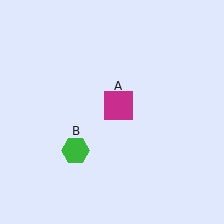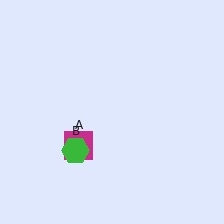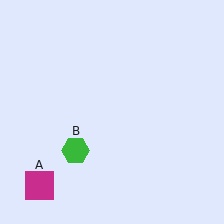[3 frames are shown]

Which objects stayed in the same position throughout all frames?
Green hexagon (object B) remained stationary.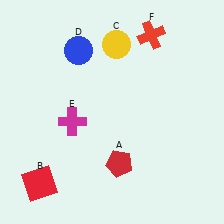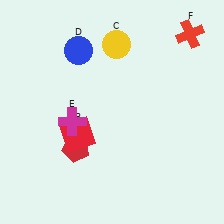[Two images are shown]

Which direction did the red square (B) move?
The red square (B) moved up.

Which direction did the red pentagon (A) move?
The red pentagon (A) moved left.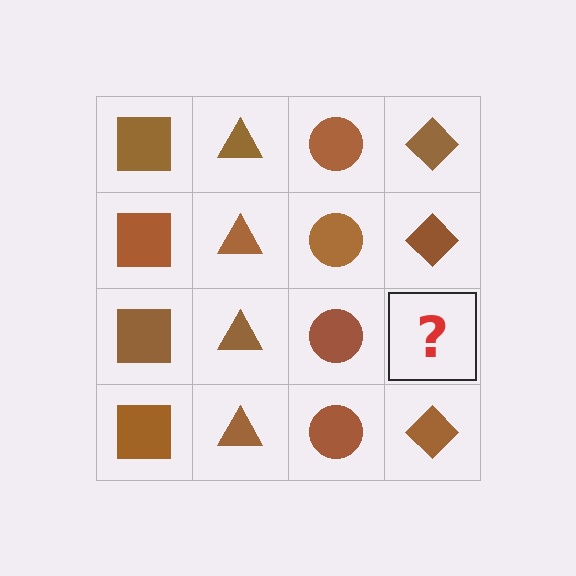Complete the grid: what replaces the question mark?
The question mark should be replaced with a brown diamond.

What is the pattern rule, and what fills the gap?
The rule is that each column has a consistent shape. The gap should be filled with a brown diamond.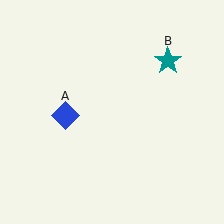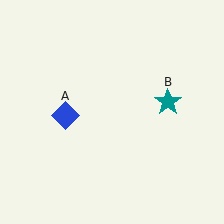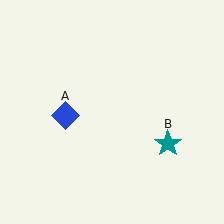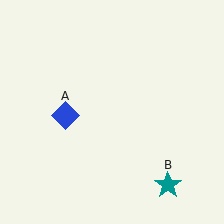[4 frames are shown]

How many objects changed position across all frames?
1 object changed position: teal star (object B).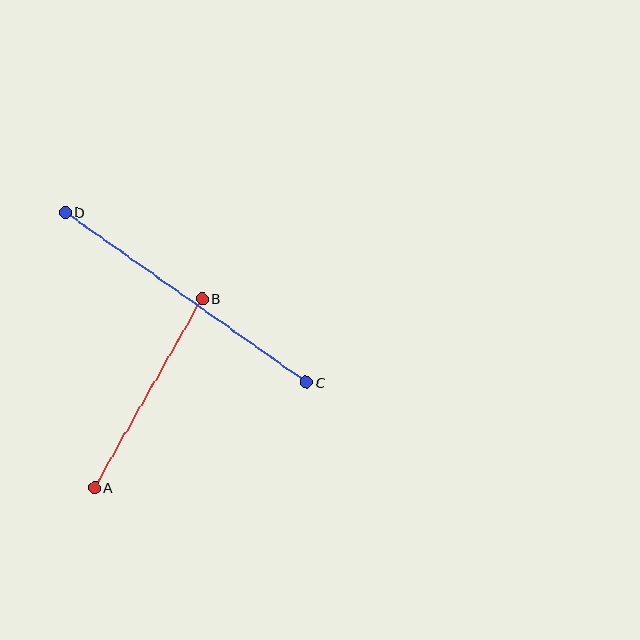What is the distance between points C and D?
The distance is approximately 295 pixels.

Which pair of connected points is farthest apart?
Points C and D are farthest apart.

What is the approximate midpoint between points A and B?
The midpoint is at approximately (148, 393) pixels.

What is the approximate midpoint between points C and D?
The midpoint is at approximately (186, 297) pixels.